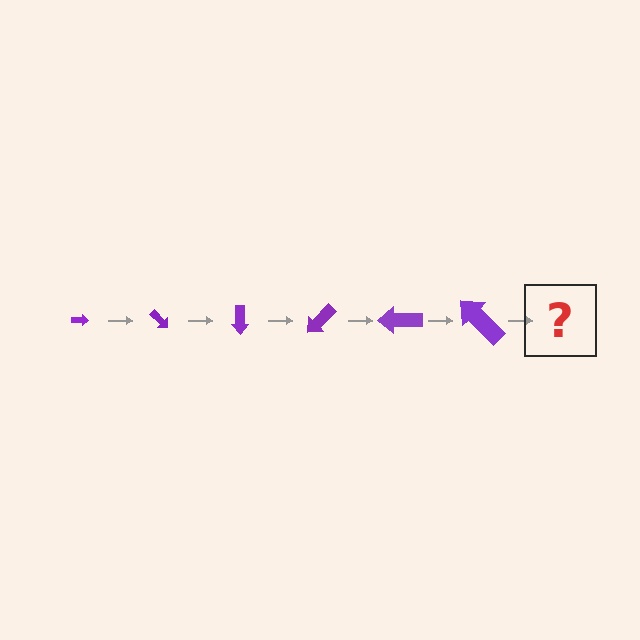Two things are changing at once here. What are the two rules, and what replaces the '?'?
The two rules are that the arrow grows larger each step and it rotates 45 degrees each step. The '?' should be an arrow, larger than the previous one and rotated 270 degrees from the start.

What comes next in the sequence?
The next element should be an arrow, larger than the previous one and rotated 270 degrees from the start.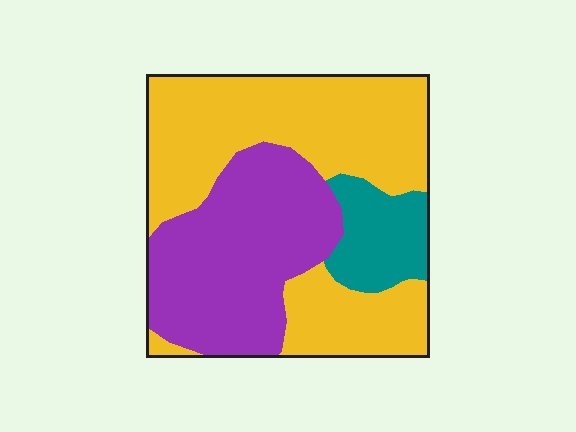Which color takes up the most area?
Yellow, at roughly 55%.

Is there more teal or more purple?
Purple.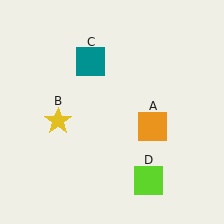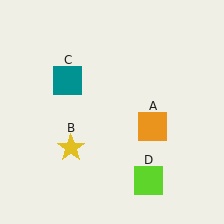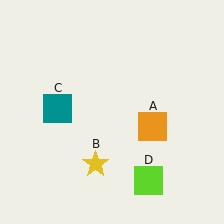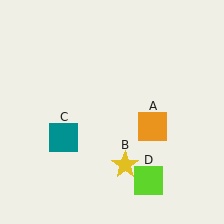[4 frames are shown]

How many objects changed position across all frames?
2 objects changed position: yellow star (object B), teal square (object C).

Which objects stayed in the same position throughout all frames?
Orange square (object A) and lime square (object D) remained stationary.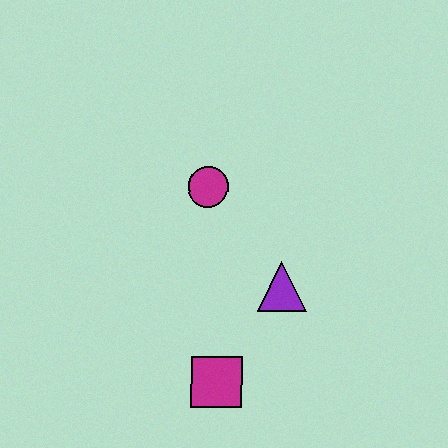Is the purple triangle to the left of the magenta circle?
No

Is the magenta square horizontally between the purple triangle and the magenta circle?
Yes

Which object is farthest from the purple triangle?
The magenta circle is farthest from the purple triangle.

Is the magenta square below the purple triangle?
Yes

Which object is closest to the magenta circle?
The purple triangle is closest to the magenta circle.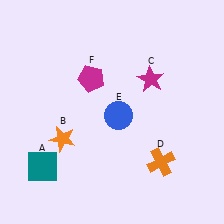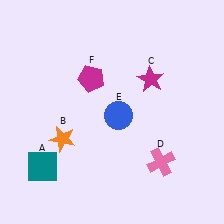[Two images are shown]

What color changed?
The cross (D) changed from orange in Image 1 to pink in Image 2.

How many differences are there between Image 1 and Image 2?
There is 1 difference between the two images.